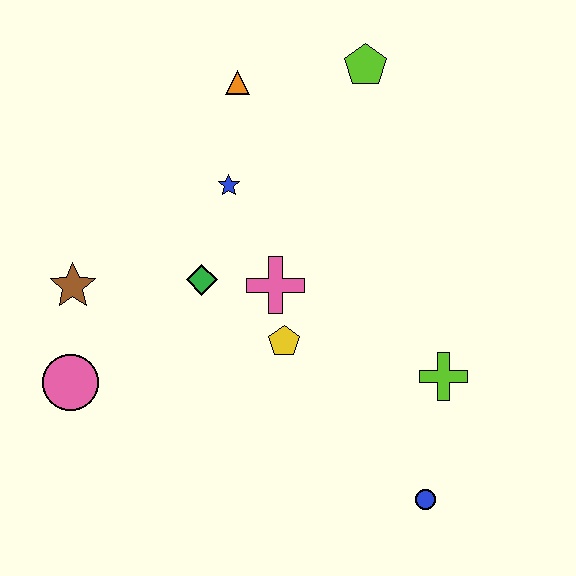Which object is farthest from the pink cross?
The blue circle is farthest from the pink cross.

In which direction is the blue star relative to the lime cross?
The blue star is to the left of the lime cross.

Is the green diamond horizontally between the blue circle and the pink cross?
No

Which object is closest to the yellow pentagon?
The pink cross is closest to the yellow pentagon.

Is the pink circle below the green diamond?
Yes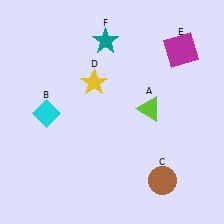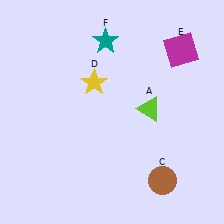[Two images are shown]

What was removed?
The cyan diamond (B) was removed in Image 2.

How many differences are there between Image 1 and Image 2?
There is 1 difference between the two images.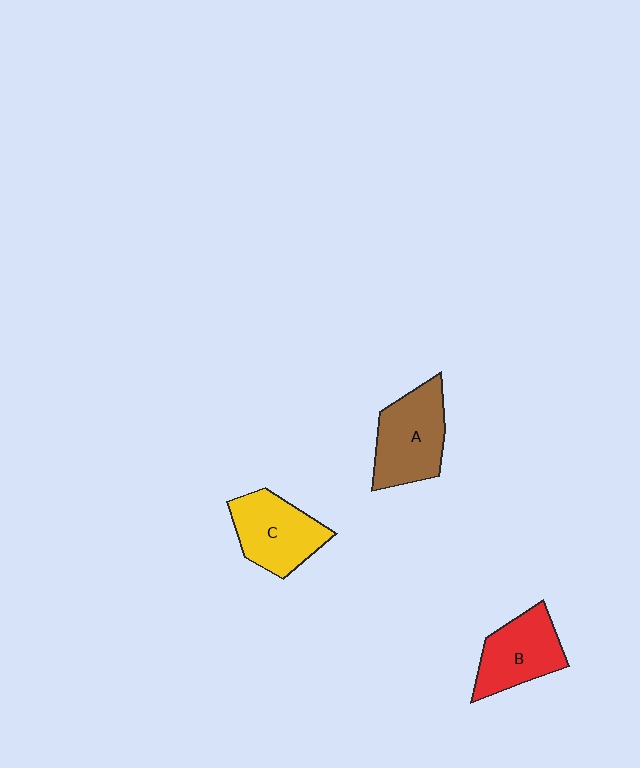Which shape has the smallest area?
Shape B (red).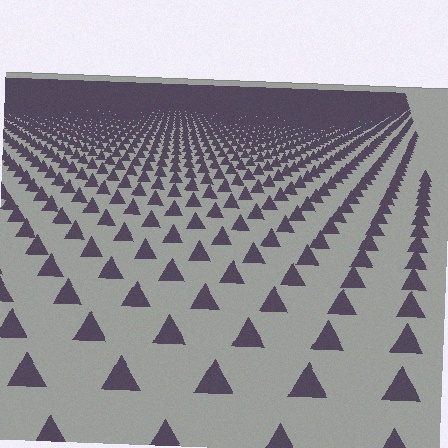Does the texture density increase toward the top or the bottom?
Density increases toward the top.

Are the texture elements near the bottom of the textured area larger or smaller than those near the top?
Larger. Near the bottom, elements are closer to the viewer and appear at a bigger on-screen size.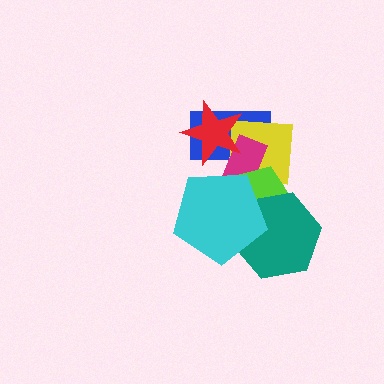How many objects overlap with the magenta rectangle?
5 objects overlap with the magenta rectangle.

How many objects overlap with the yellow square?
5 objects overlap with the yellow square.